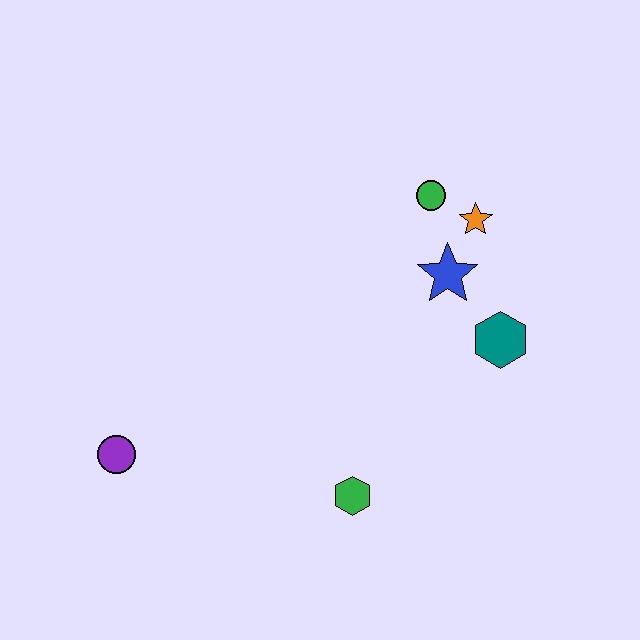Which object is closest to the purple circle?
The green hexagon is closest to the purple circle.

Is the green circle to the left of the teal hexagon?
Yes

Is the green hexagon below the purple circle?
Yes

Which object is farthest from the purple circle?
The orange star is farthest from the purple circle.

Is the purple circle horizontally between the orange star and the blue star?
No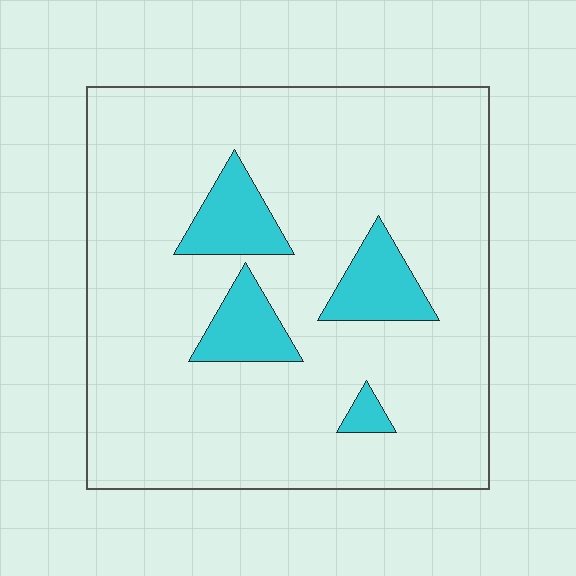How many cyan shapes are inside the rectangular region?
4.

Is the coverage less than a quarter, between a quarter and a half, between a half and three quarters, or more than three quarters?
Less than a quarter.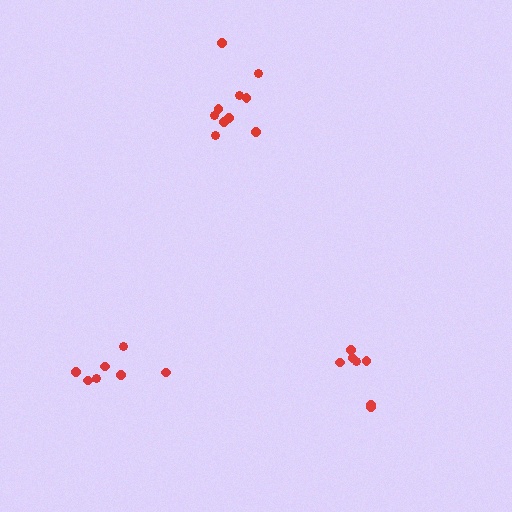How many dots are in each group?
Group 1: 7 dots, Group 2: 10 dots, Group 3: 7 dots (24 total).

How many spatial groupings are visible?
There are 3 spatial groupings.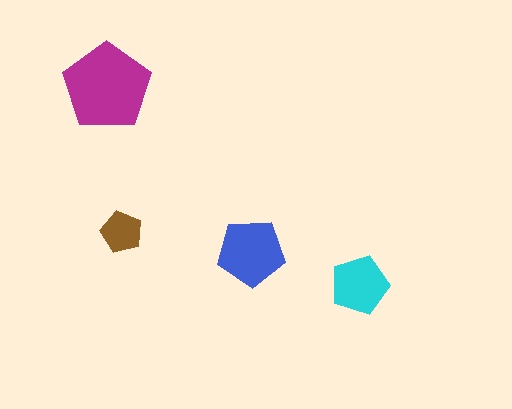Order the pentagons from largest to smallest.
the magenta one, the blue one, the cyan one, the brown one.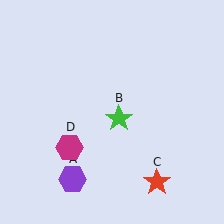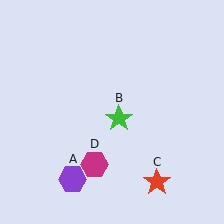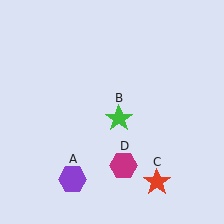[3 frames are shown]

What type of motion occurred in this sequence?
The magenta hexagon (object D) rotated counterclockwise around the center of the scene.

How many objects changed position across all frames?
1 object changed position: magenta hexagon (object D).